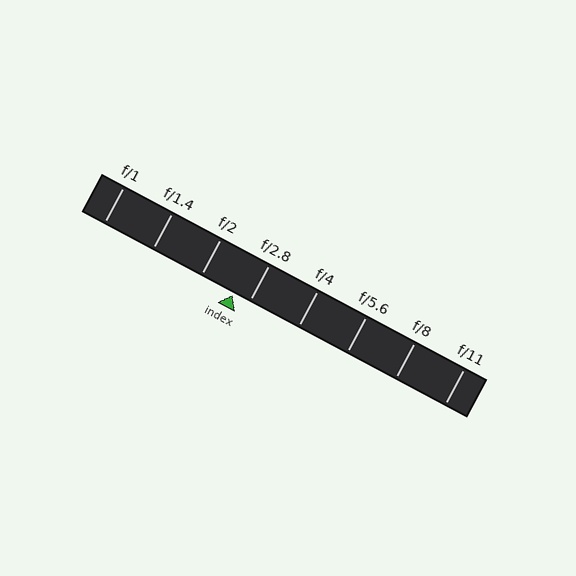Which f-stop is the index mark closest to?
The index mark is closest to f/2.8.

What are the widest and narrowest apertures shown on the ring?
The widest aperture shown is f/1 and the narrowest is f/11.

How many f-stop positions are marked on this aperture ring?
There are 8 f-stop positions marked.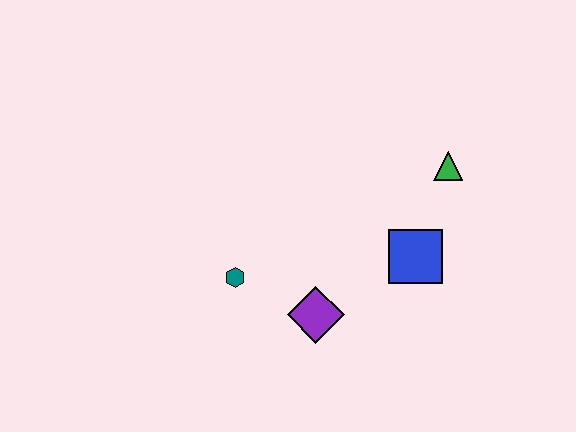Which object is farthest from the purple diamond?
The green triangle is farthest from the purple diamond.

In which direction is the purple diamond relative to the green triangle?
The purple diamond is below the green triangle.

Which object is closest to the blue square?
The green triangle is closest to the blue square.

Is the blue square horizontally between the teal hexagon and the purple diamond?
No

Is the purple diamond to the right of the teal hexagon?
Yes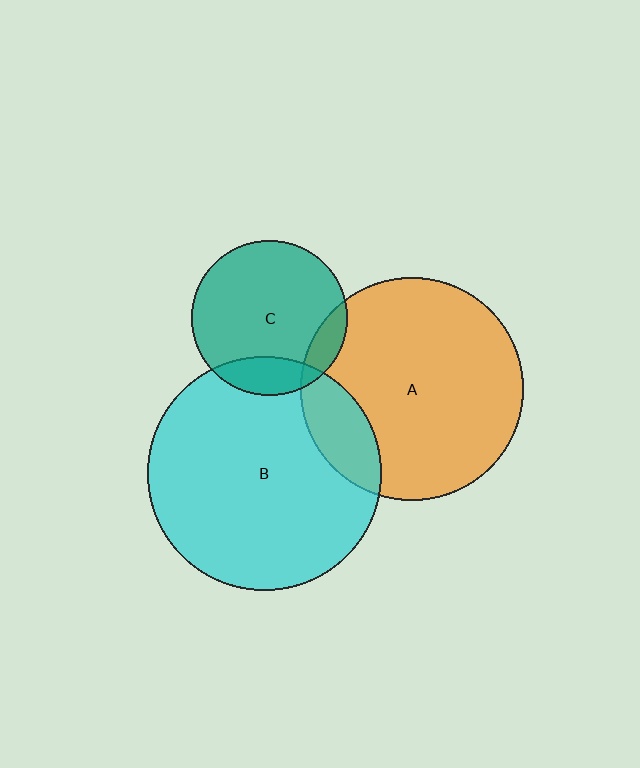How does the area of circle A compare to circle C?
Approximately 2.1 times.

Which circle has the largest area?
Circle B (cyan).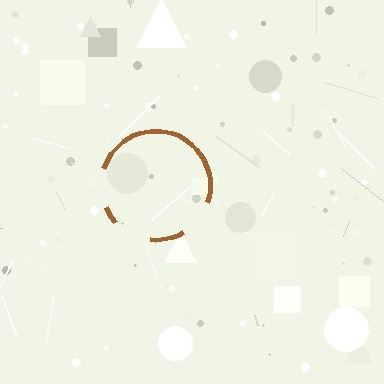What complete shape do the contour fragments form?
The contour fragments form a circle.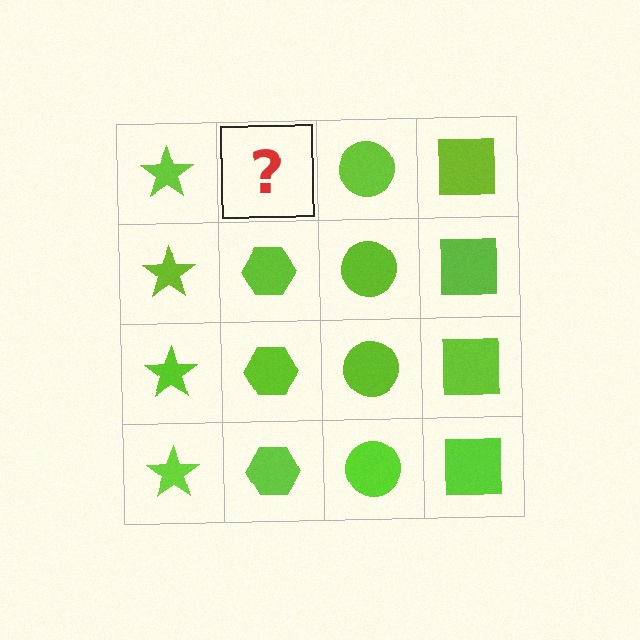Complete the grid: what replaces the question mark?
The question mark should be replaced with a lime hexagon.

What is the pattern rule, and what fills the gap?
The rule is that each column has a consistent shape. The gap should be filled with a lime hexagon.